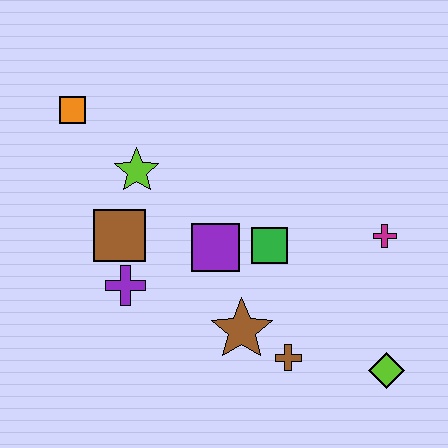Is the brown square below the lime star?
Yes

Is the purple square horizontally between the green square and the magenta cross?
No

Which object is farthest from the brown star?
The orange square is farthest from the brown star.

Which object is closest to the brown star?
The brown cross is closest to the brown star.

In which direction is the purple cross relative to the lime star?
The purple cross is below the lime star.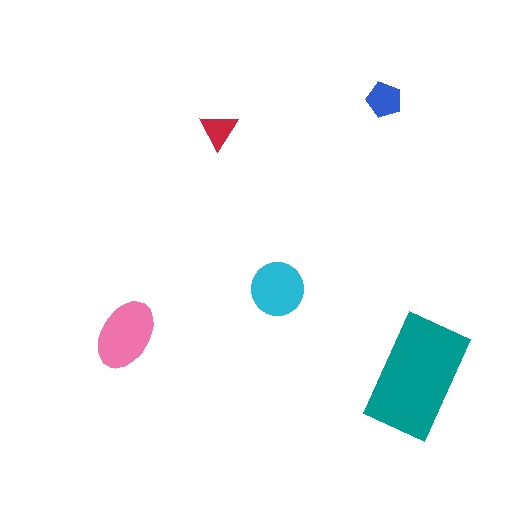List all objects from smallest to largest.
The red triangle, the blue pentagon, the cyan circle, the pink ellipse, the teal rectangle.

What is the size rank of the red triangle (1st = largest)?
5th.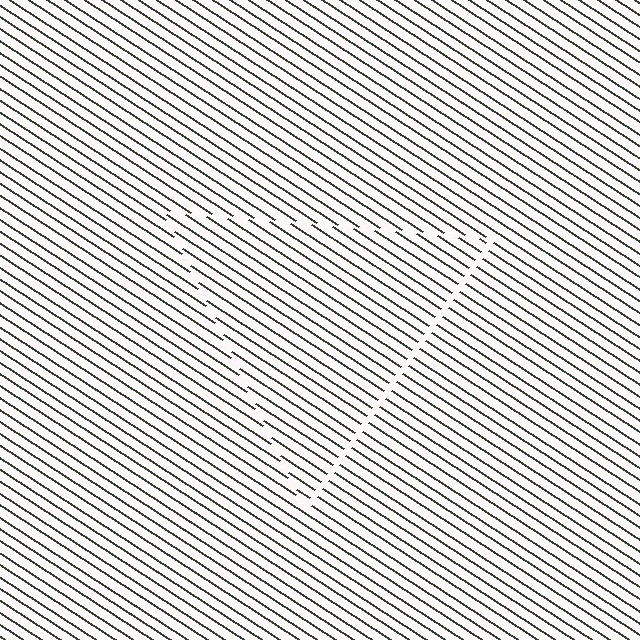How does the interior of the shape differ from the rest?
The interior of the shape contains the same grating, shifted by half a period — the contour is defined by the phase discontinuity where line-ends from the inner and outer gratings abut.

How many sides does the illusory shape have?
3 sides — the line-ends trace a triangle.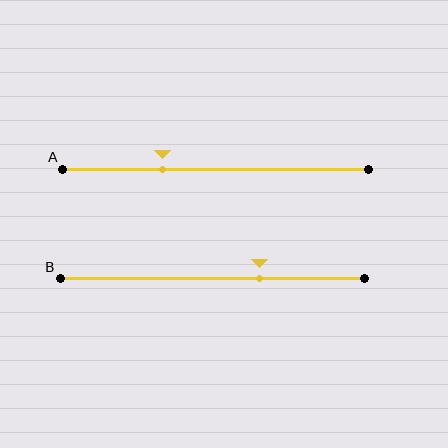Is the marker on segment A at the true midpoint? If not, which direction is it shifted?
No, the marker on segment A is shifted to the left by about 17% of the segment length.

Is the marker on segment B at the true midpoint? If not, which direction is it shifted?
No, the marker on segment B is shifted to the right by about 16% of the segment length.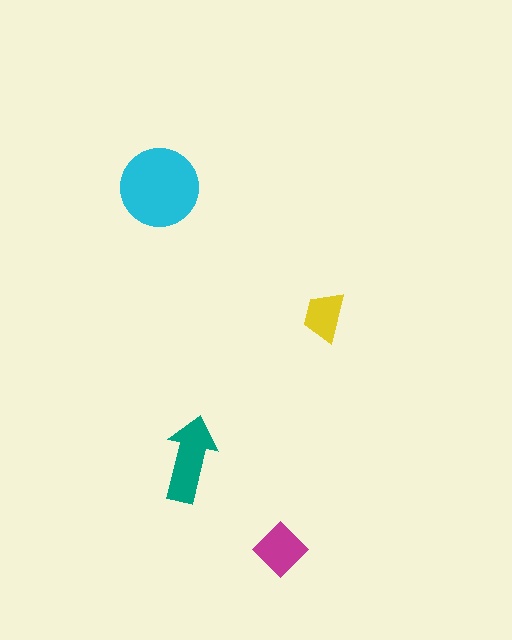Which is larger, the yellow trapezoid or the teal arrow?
The teal arrow.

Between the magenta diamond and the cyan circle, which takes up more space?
The cyan circle.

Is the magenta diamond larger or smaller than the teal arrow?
Smaller.